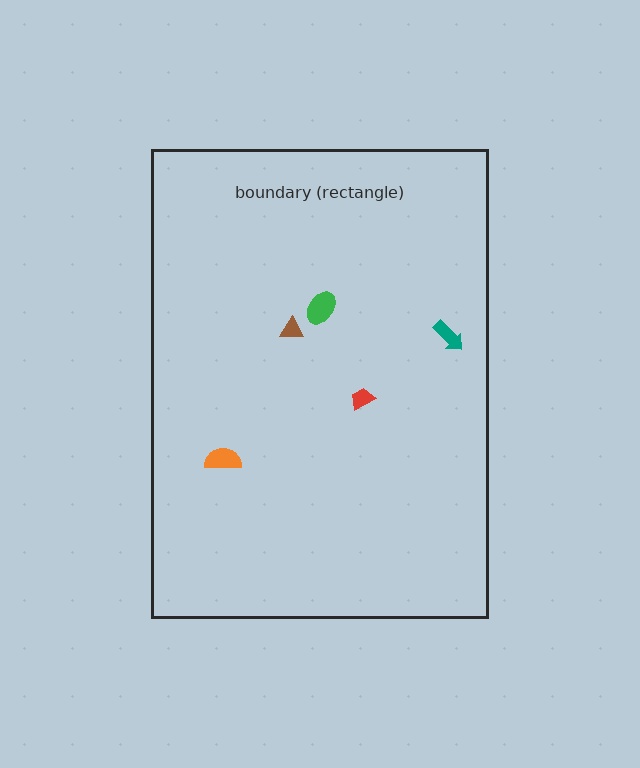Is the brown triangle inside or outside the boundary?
Inside.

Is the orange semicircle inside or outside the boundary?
Inside.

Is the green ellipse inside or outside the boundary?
Inside.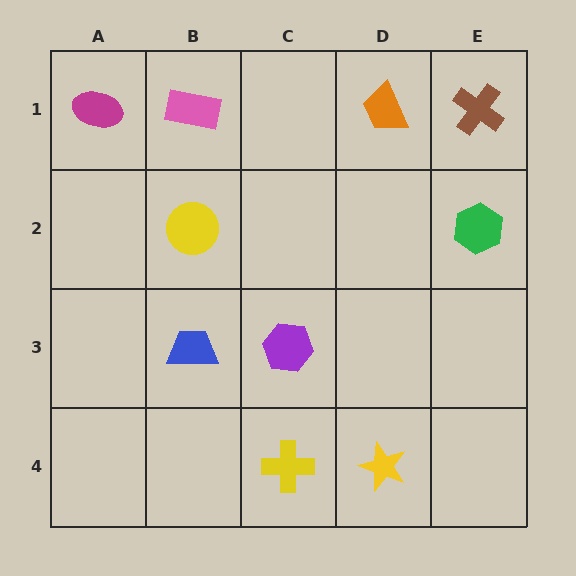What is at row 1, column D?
An orange trapezoid.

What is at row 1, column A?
A magenta ellipse.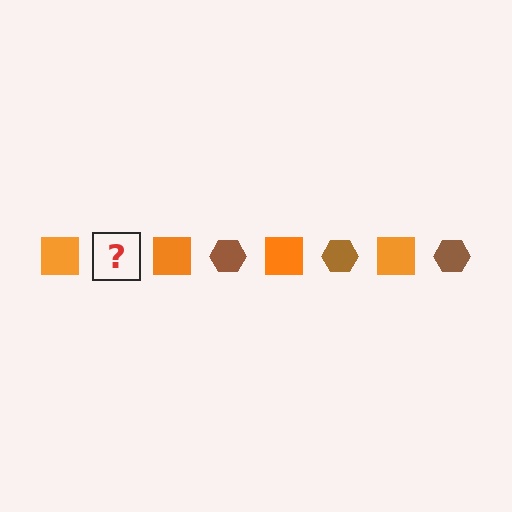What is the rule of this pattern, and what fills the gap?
The rule is that the pattern alternates between orange square and brown hexagon. The gap should be filled with a brown hexagon.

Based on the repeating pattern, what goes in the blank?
The blank should be a brown hexagon.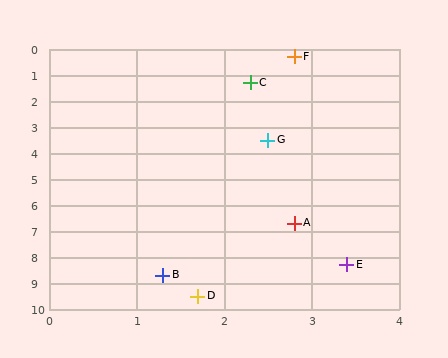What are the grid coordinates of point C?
Point C is at approximately (2.3, 1.3).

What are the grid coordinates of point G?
Point G is at approximately (2.5, 3.5).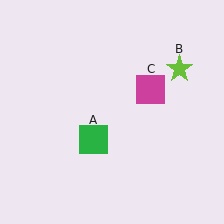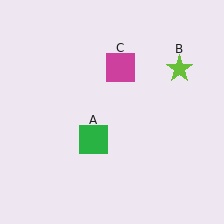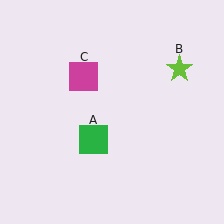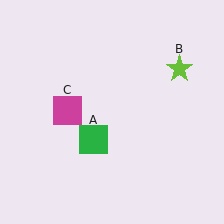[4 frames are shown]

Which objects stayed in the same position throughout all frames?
Green square (object A) and lime star (object B) remained stationary.